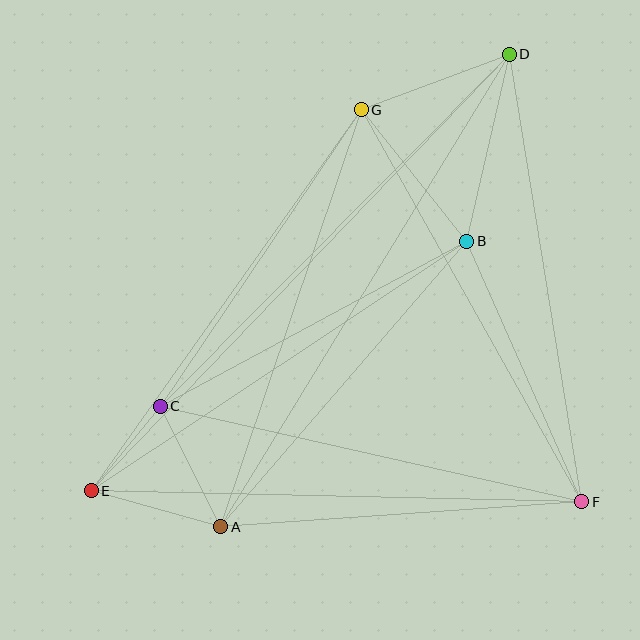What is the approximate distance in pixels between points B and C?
The distance between B and C is approximately 348 pixels.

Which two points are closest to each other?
Points C and E are closest to each other.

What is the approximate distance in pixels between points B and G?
The distance between B and G is approximately 169 pixels.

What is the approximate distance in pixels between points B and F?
The distance between B and F is approximately 285 pixels.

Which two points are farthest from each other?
Points D and E are farthest from each other.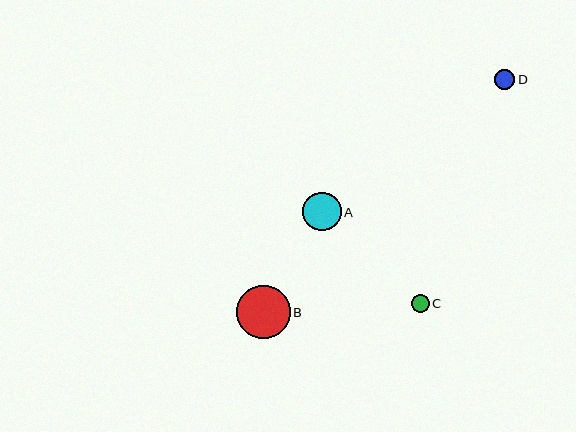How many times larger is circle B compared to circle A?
Circle B is approximately 1.4 times the size of circle A.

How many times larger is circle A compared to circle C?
Circle A is approximately 2.1 times the size of circle C.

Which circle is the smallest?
Circle C is the smallest with a size of approximately 18 pixels.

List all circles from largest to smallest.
From largest to smallest: B, A, D, C.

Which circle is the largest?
Circle B is the largest with a size of approximately 53 pixels.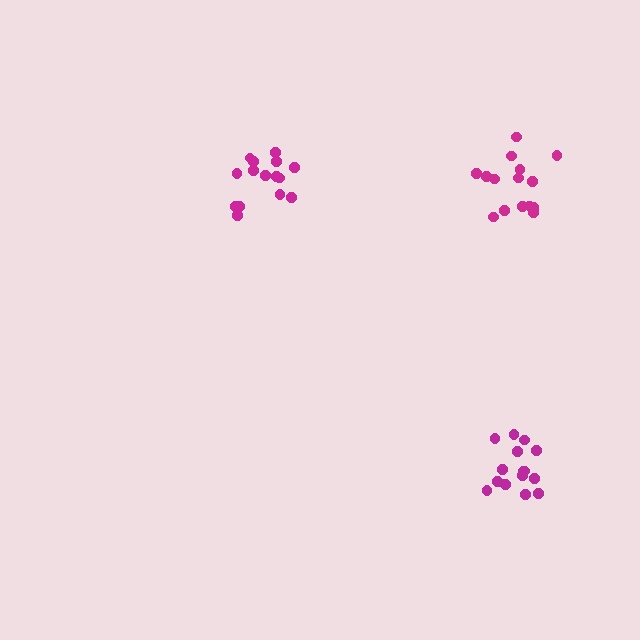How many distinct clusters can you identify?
There are 3 distinct clusters.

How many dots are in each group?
Group 1: 15 dots, Group 2: 15 dots, Group 3: 15 dots (45 total).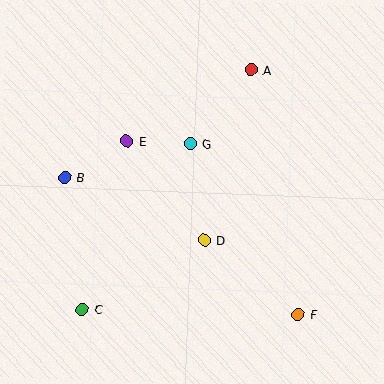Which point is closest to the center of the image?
Point G at (190, 144) is closest to the center.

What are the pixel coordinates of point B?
Point B is at (65, 177).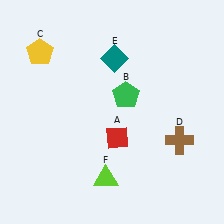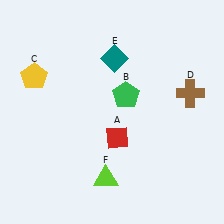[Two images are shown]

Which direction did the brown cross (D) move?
The brown cross (D) moved up.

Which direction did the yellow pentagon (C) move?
The yellow pentagon (C) moved down.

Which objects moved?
The objects that moved are: the yellow pentagon (C), the brown cross (D).